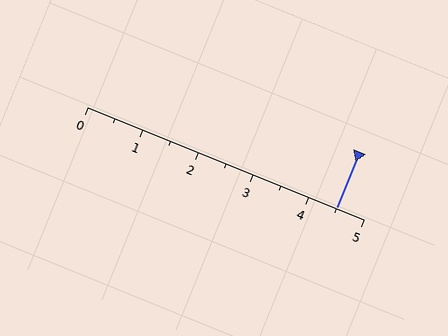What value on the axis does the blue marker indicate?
The marker indicates approximately 4.5.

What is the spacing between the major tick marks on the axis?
The major ticks are spaced 1 apart.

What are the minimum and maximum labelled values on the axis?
The axis runs from 0 to 5.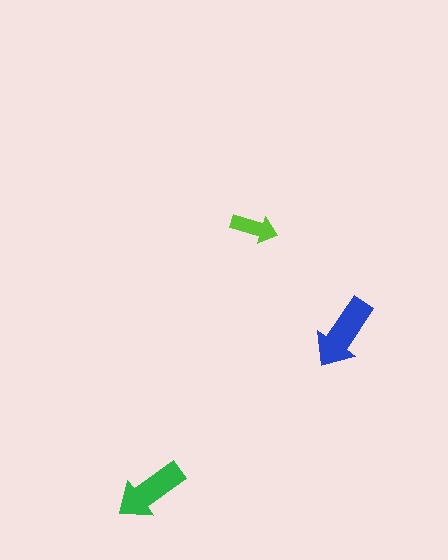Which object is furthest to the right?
The blue arrow is rightmost.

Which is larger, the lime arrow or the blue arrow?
The blue one.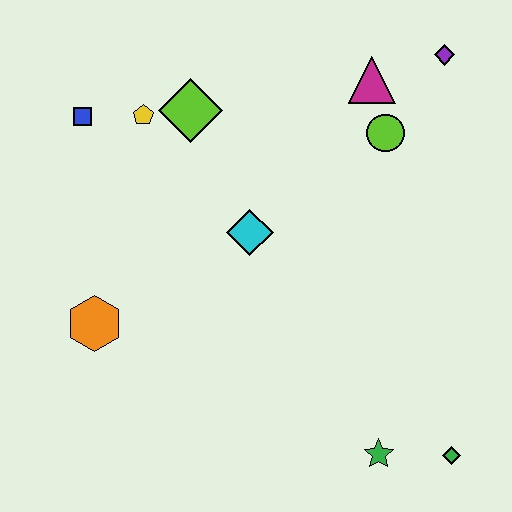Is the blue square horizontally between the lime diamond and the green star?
No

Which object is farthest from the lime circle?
The orange hexagon is farthest from the lime circle.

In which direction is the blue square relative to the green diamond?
The blue square is to the left of the green diamond.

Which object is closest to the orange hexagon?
The cyan diamond is closest to the orange hexagon.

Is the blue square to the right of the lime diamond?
No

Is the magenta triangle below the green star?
No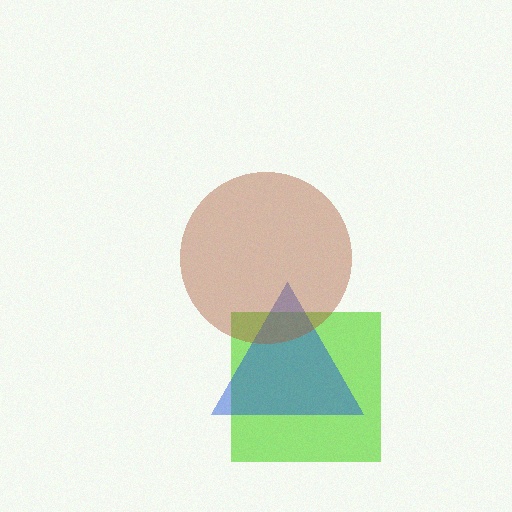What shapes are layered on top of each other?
The layered shapes are: a lime square, a blue triangle, a brown circle.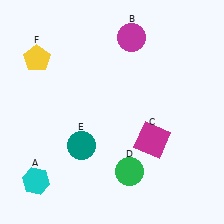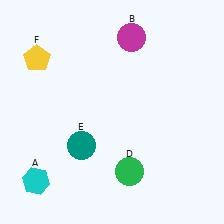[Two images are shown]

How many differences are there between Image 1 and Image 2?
There is 1 difference between the two images.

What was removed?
The magenta square (C) was removed in Image 2.